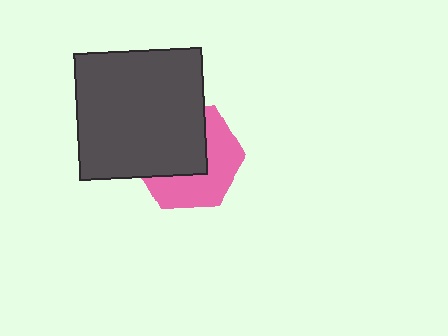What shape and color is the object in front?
The object in front is a dark gray square.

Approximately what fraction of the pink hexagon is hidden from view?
Roughly 51% of the pink hexagon is hidden behind the dark gray square.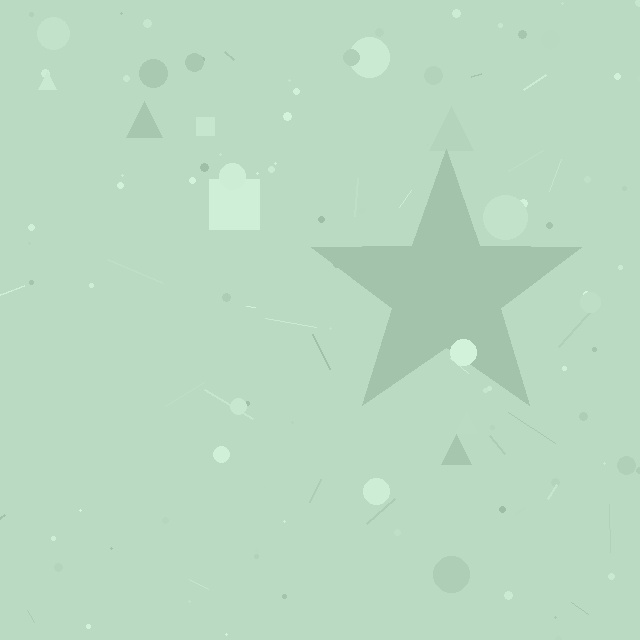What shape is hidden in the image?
A star is hidden in the image.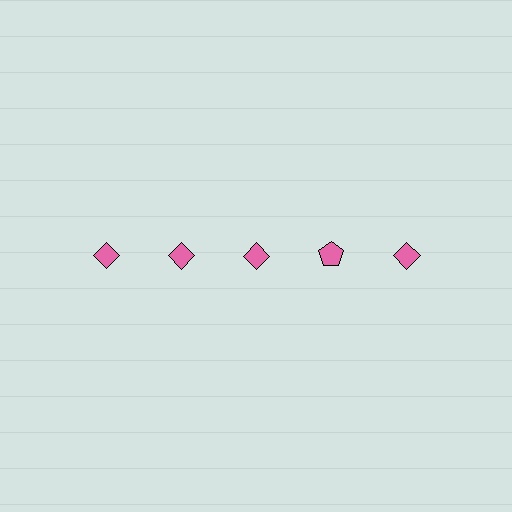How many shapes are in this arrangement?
There are 5 shapes arranged in a grid pattern.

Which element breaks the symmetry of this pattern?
The pink pentagon in the top row, second from right column breaks the symmetry. All other shapes are pink diamonds.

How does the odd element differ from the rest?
It has a different shape: pentagon instead of diamond.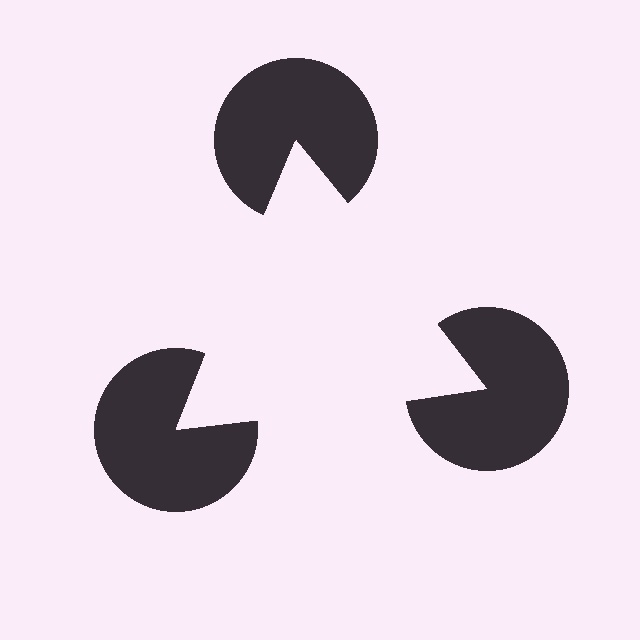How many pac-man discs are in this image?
There are 3 — one at each vertex of the illusory triangle.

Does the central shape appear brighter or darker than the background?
It typically appears slightly brighter than the background, even though no actual brightness change is drawn.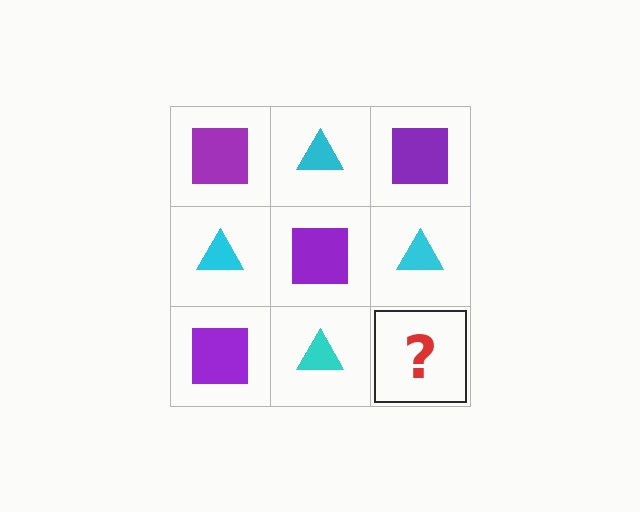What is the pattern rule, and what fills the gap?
The rule is that it alternates purple square and cyan triangle in a checkerboard pattern. The gap should be filled with a purple square.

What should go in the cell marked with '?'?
The missing cell should contain a purple square.